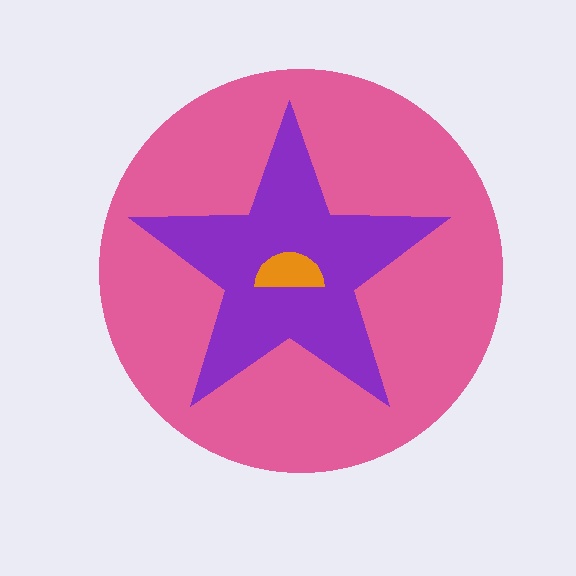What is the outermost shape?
The pink circle.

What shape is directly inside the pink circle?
The purple star.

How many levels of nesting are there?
3.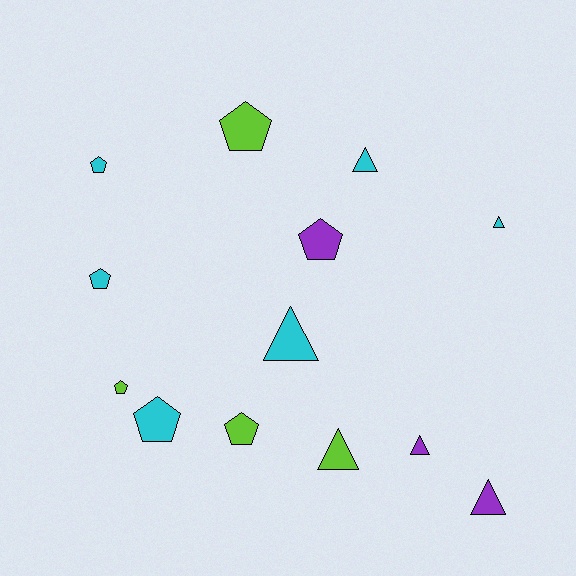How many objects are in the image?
There are 13 objects.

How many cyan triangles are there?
There are 3 cyan triangles.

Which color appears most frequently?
Cyan, with 6 objects.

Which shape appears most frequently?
Pentagon, with 7 objects.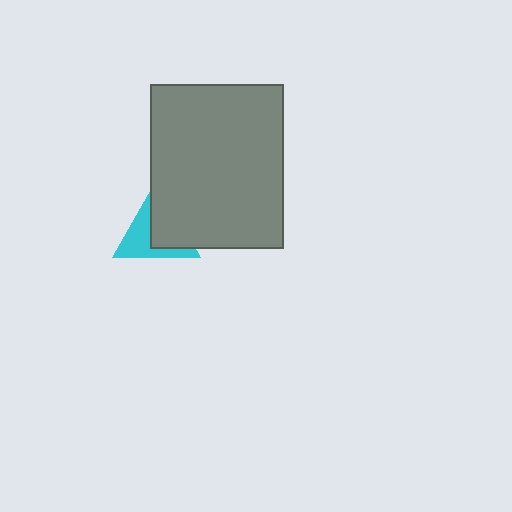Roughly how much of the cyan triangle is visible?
About half of it is visible (roughly 47%).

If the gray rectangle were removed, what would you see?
You would see the complete cyan triangle.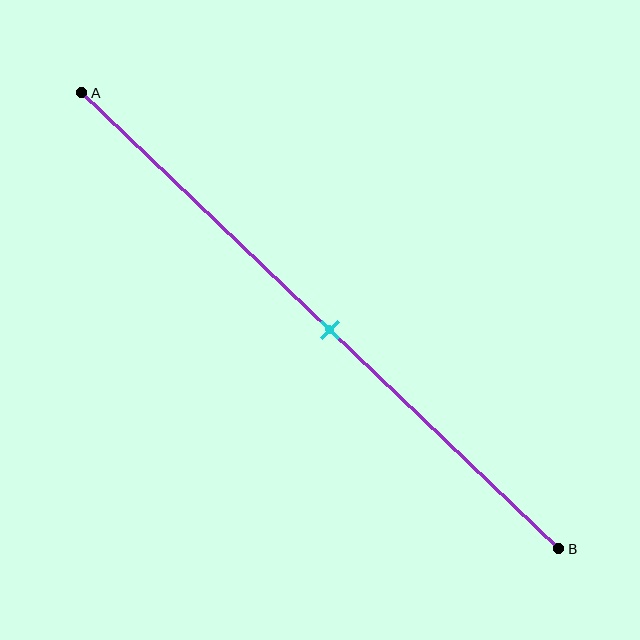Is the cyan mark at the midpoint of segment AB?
Yes, the mark is approximately at the midpoint.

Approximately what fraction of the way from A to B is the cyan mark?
The cyan mark is approximately 50% of the way from A to B.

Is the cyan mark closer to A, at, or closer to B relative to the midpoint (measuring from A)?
The cyan mark is approximately at the midpoint of segment AB.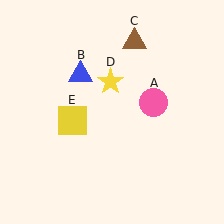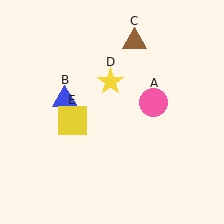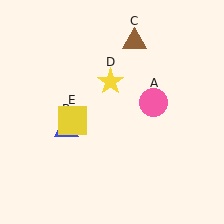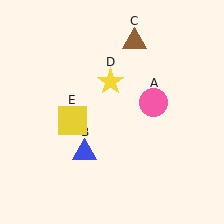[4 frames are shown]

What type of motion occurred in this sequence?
The blue triangle (object B) rotated counterclockwise around the center of the scene.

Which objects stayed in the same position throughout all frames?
Pink circle (object A) and brown triangle (object C) and yellow star (object D) and yellow square (object E) remained stationary.